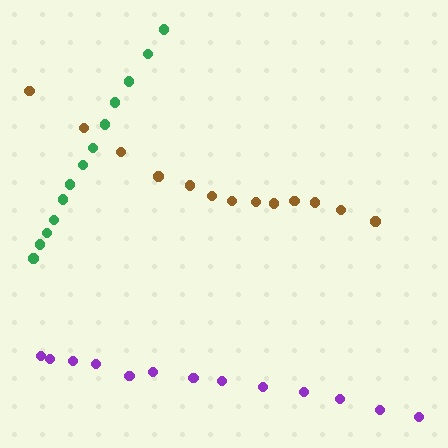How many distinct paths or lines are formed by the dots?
There are 3 distinct paths.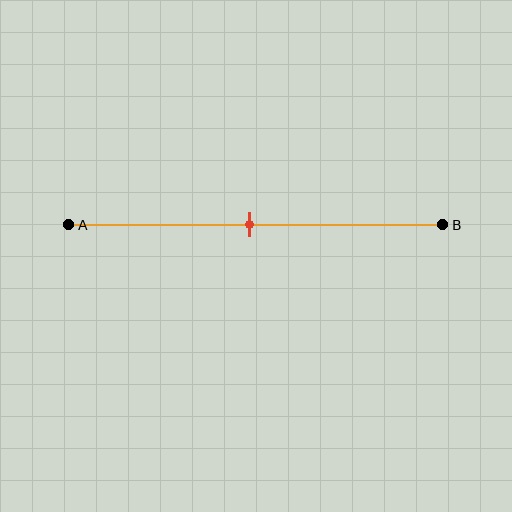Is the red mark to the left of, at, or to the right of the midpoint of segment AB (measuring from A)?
The red mark is approximately at the midpoint of segment AB.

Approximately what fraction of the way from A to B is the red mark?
The red mark is approximately 50% of the way from A to B.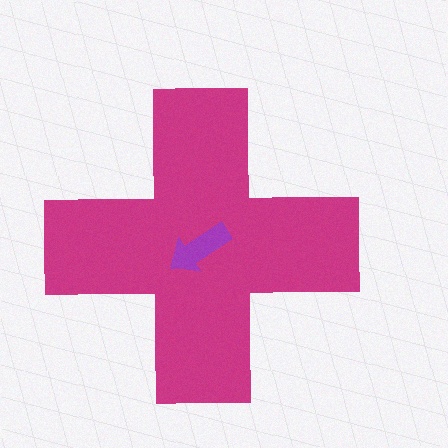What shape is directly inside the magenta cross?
The purple arrow.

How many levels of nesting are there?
2.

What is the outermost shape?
The magenta cross.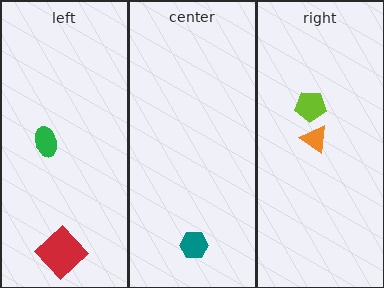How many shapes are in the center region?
1.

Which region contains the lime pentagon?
The right region.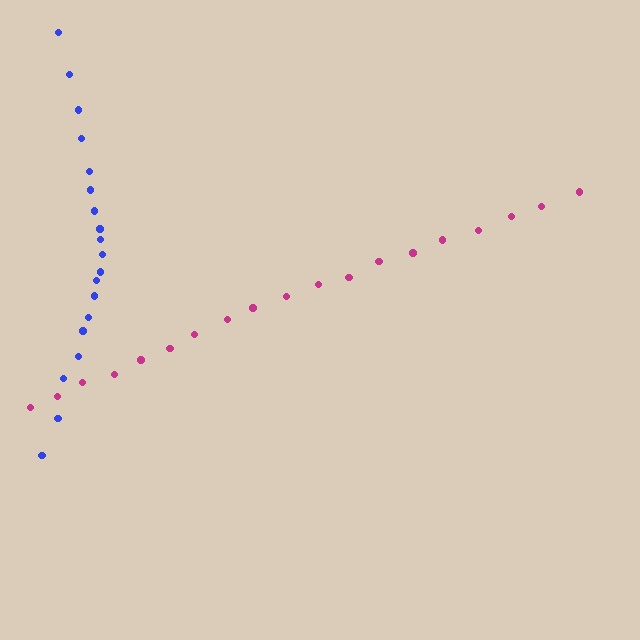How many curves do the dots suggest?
There are 2 distinct paths.